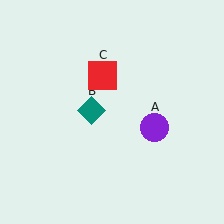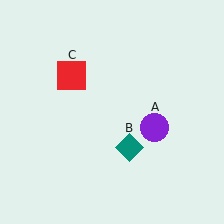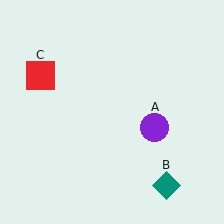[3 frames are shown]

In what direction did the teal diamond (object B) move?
The teal diamond (object B) moved down and to the right.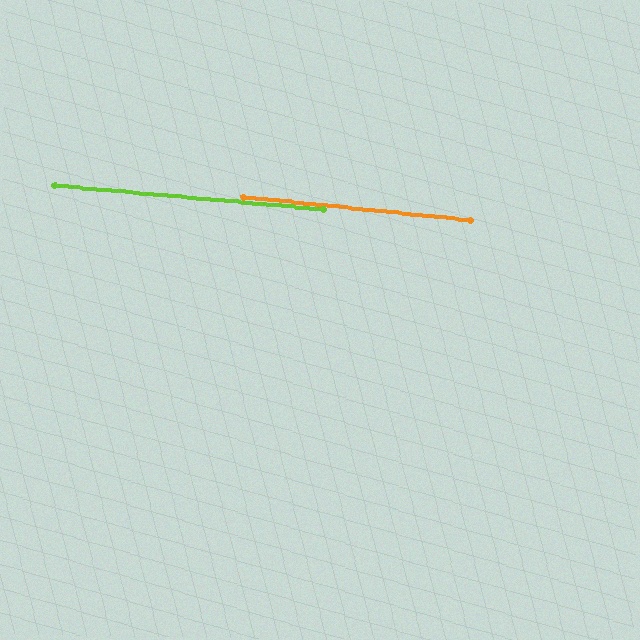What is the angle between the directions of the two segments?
Approximately 1 degree.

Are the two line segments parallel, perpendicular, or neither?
Parallel — their directions differ by only 0.8°.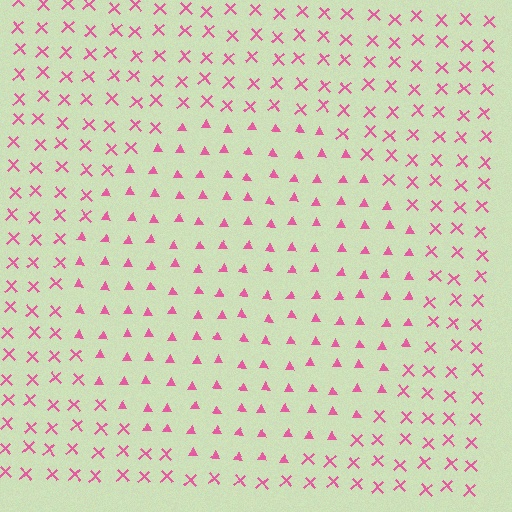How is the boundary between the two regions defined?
The boundary is defined by a change in element shape: triangles inside vs. X marks outside. All elements share the same color and spacing.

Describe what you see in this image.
The image is filled with small pink elements arranged in a uniform grid. A circle-shaped region contains triangles, while the surrounding area contains X marks. The boundary is defined purely by the change in element shape.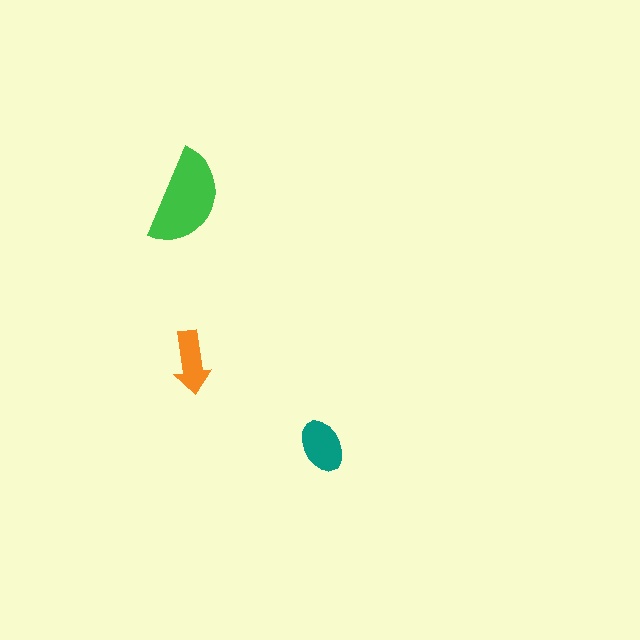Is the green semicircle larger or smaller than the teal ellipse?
Larger.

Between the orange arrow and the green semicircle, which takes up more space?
The green semicircle.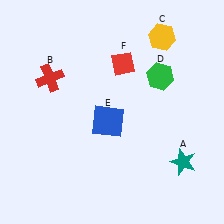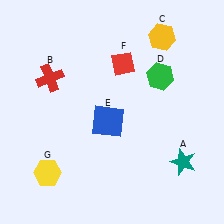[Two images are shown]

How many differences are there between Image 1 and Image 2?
There is 1 difference between the two images.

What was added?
A yellow hexagon (G) was added in Image 2.